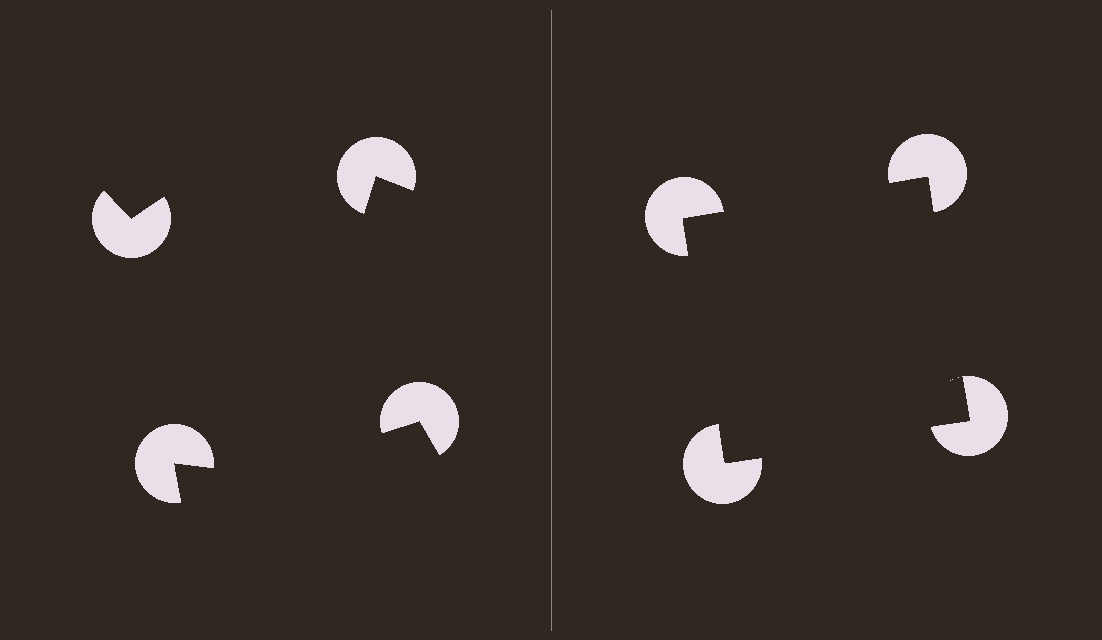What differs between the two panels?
The pac-man discs are positioned identically on both sides; only the wedge orientations differ. On the right they align to a square; on the left they are misaligned.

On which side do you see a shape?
An illusory square appears on the right side. On the left side the wedge cuts are rotated, so no coherent shape forms.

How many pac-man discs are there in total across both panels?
8 — 4 on each side.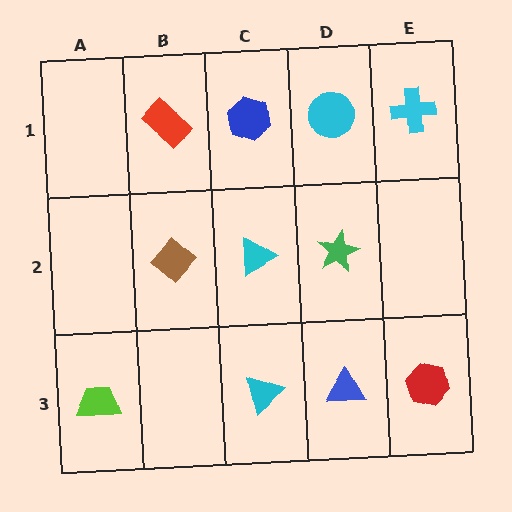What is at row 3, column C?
A cyan triangle.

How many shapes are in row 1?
4 shapes.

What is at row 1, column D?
A cyan circle.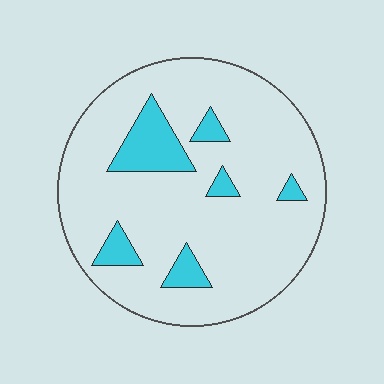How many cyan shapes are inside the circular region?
6.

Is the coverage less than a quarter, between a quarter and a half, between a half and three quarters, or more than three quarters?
Less than a quarter.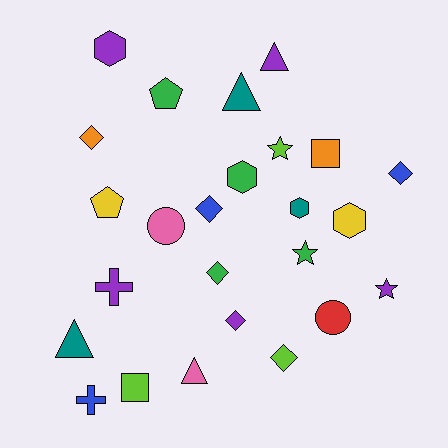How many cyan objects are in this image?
There are no cyan objects.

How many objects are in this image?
There are 25 objects.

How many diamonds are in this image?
There are 6 diamonds.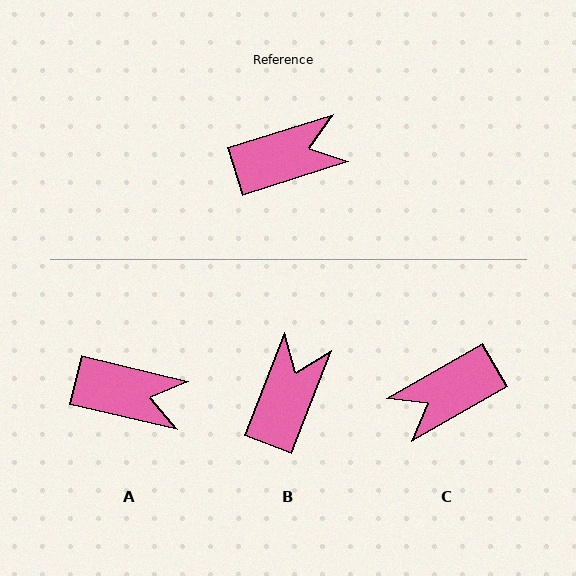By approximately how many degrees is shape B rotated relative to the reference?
Approximately 51 degrees counter-clockwise.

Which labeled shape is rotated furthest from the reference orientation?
C, about 168 degrees away.